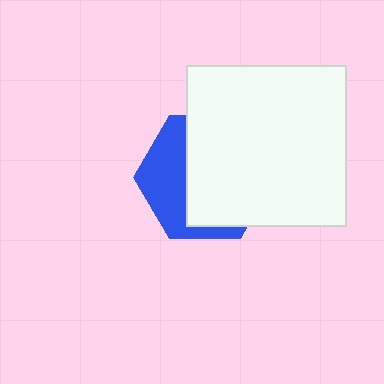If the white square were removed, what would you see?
You would see the complete blue hexagon.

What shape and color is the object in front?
The object in front is a white square.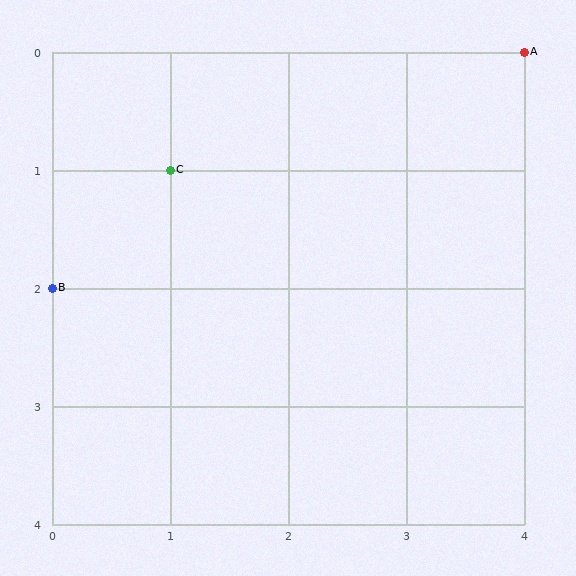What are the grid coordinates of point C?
Point C is at grid coordinates (1, 1).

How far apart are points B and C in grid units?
Points B and C are 1 column and 1 row apart (about 1.4 grid units diagonally).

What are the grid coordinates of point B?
Point B is at grid coordinates (0, 2).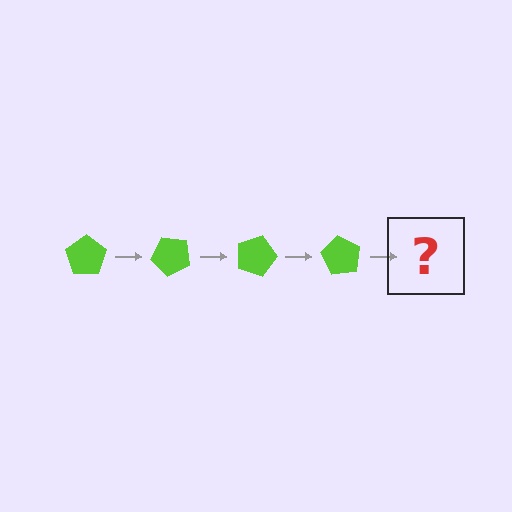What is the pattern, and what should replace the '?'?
The pattern is that the pentagon rotates 45 degrees each step. The '?' should be a lime pentagon rotated 180 degrees.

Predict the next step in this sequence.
The next step is a lime pentagon rotated 180 degrees.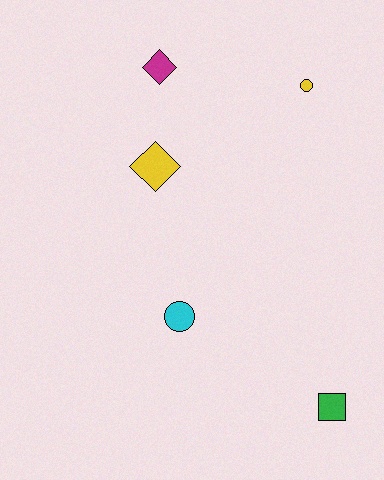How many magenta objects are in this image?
There is 1 magenta object.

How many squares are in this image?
There is 1 square.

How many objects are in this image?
There are 5 objects.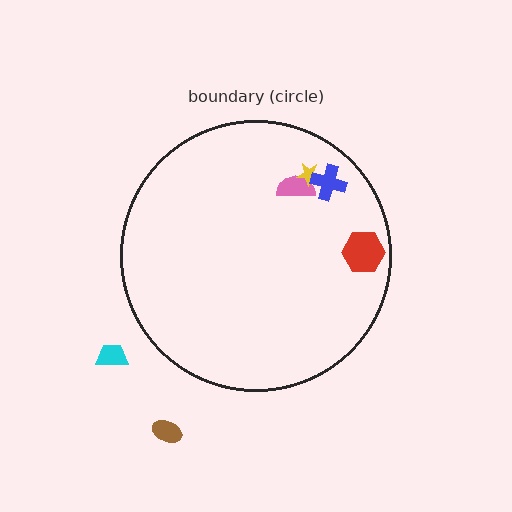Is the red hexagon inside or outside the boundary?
Inside.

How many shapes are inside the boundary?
4 inside, 2 outside.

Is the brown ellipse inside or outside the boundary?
Outside.